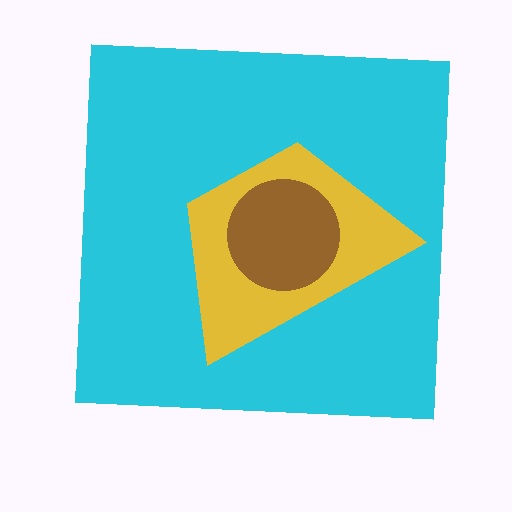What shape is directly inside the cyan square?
The yellow trapezoid.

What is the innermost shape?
The brown circle.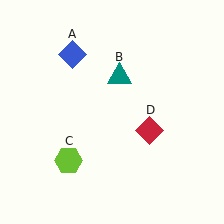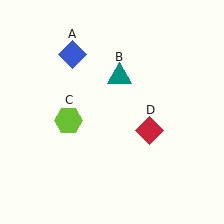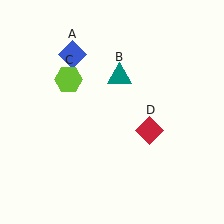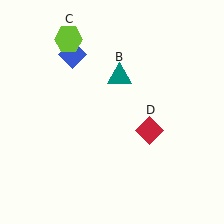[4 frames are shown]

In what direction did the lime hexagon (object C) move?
The lime hexagon (object C) moved up.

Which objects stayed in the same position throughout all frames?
Blue diamond (object A) and teal triangle (object B) and red diamond (object D) remained stationary.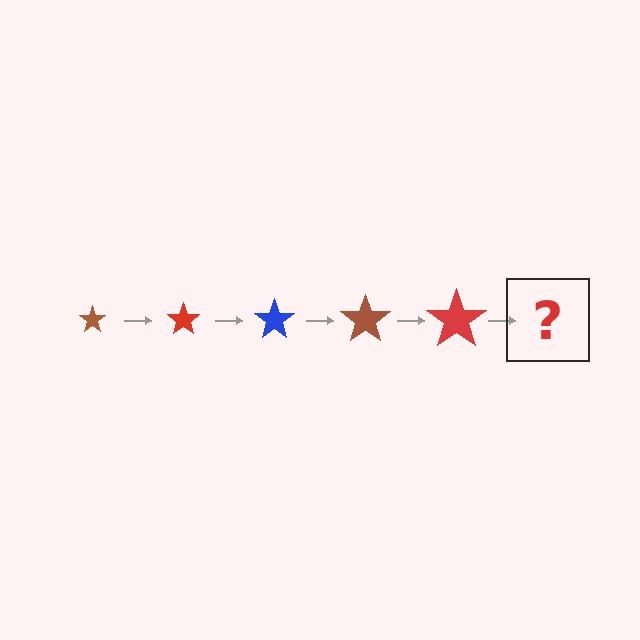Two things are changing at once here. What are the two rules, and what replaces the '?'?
The two rules are that the star grows larger each step and the color cycles through brown, red, and blue. The '?' should be a blue star, larger than the previous one.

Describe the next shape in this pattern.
It should be a blue star, larger than the previous one.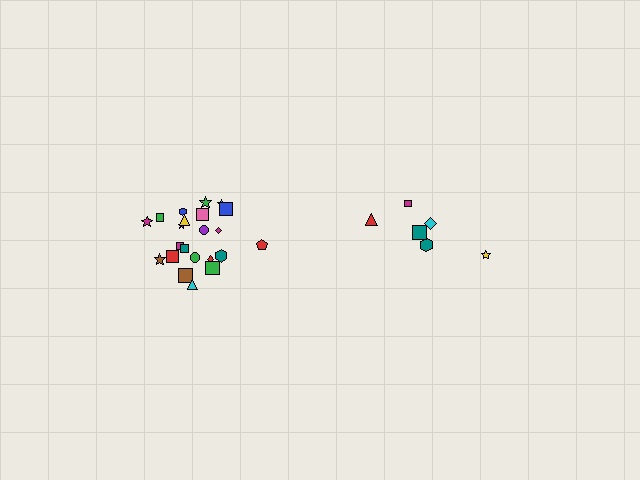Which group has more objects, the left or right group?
The left group.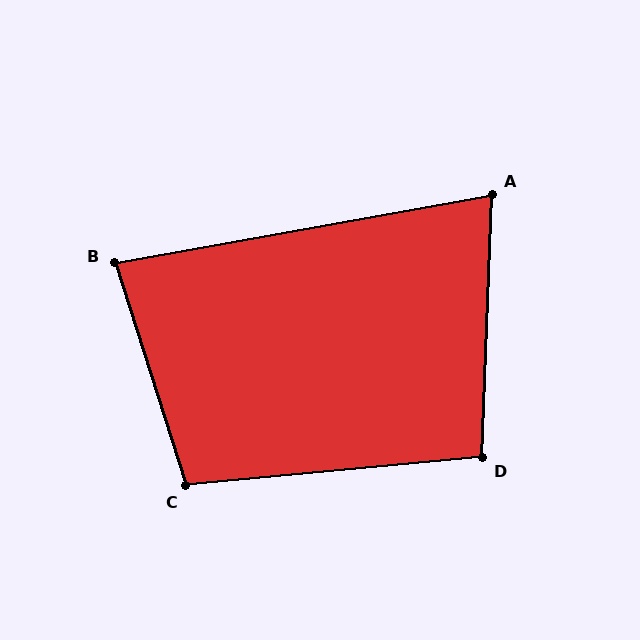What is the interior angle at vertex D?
Approximately 98 degrees (obtuse).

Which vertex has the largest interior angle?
C, at approximately 102 degrees.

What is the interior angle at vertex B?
Approximately 82 degrees (acute).